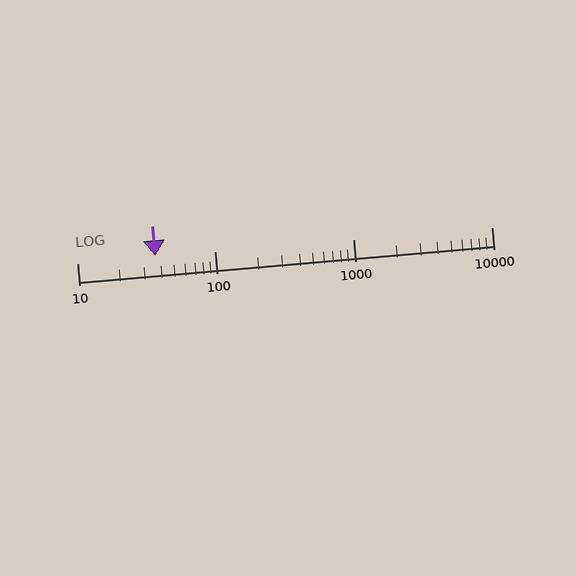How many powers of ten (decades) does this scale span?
The scale spans 3 decades, from 10 to 10000.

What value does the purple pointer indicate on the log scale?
The pointer indicates approximately 37.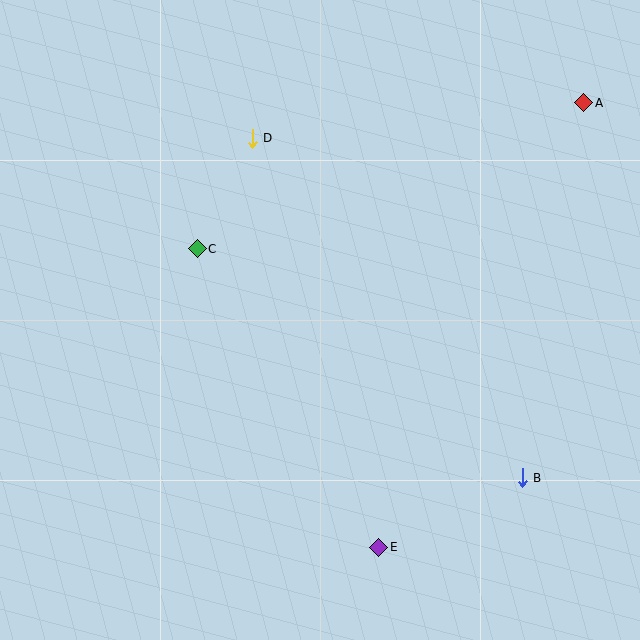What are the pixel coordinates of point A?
Point A is at (584, 103).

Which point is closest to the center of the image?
Point C at (197, 249) is closest to the center.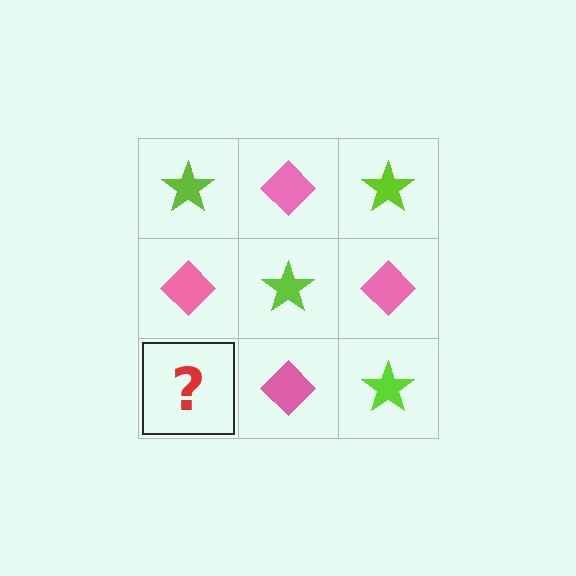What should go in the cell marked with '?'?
The missing cell should contain a lime star.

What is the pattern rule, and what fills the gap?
The rule is that it alternates lime star and pink diamond in a checkerboard pattern. The gap should be filled with a lime star.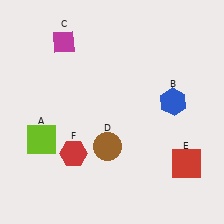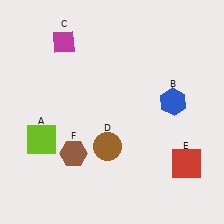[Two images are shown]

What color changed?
The hexagon (F) changed from red in Image 1 to brown in Image 2.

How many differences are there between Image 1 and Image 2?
There is 1 difference between the two images.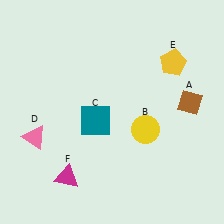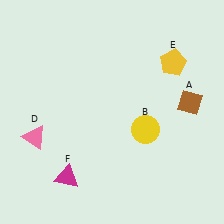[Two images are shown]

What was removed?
The teal square (C) was removed in Image 2.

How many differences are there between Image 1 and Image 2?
There is 1 difference between the two images.